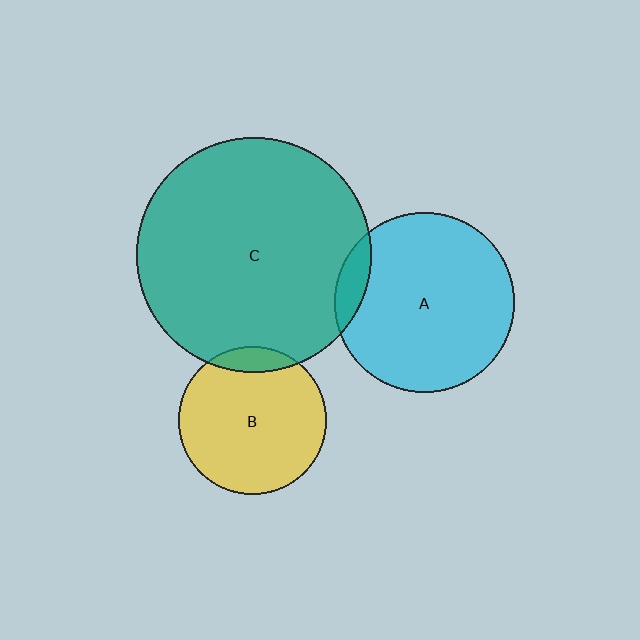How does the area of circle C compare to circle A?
Approximately 1.7 times.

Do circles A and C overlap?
Yes.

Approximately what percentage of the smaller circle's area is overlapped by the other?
Approximately 10%.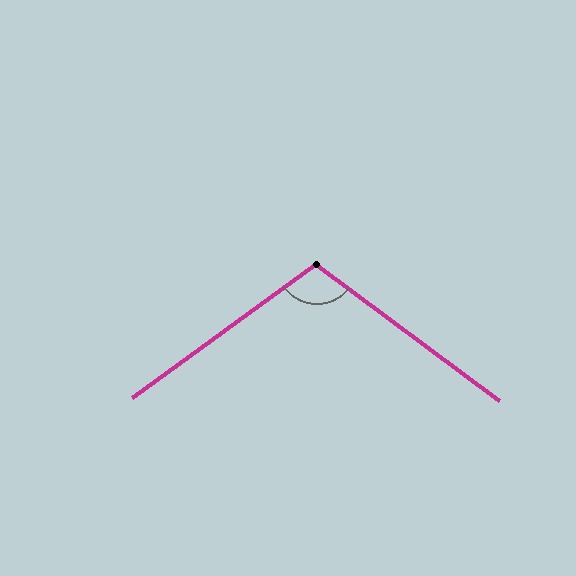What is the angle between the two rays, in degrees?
Approximately 107 degrees.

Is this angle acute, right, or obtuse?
It is obtuse.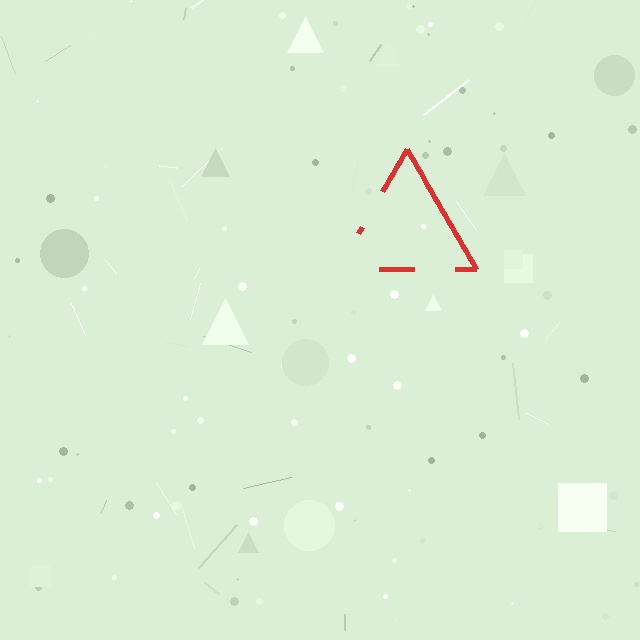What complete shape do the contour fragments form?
The contour fragments form a triangle.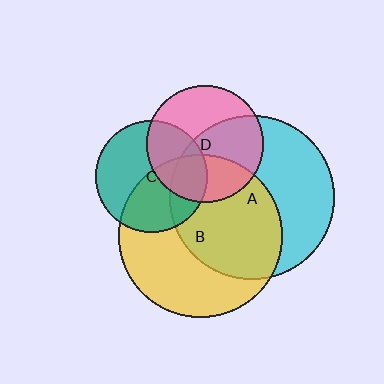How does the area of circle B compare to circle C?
Approximately 2.1 times.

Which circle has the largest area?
Circle A (cyan).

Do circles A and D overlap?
Yes.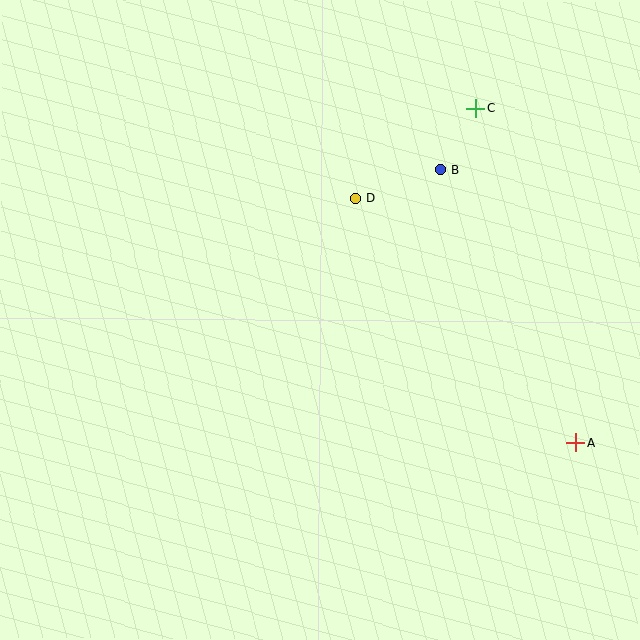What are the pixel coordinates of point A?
Point A is at (576, 443).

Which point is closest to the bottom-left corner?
Point D is closest to the bottom-left corner.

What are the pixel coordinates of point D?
Point D is at (355, 199).